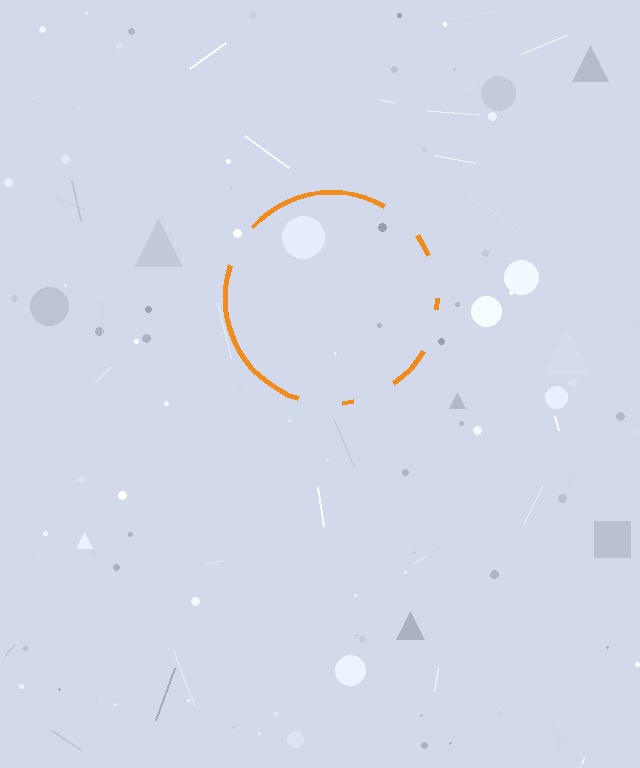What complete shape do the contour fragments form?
The contour fragments form a circle.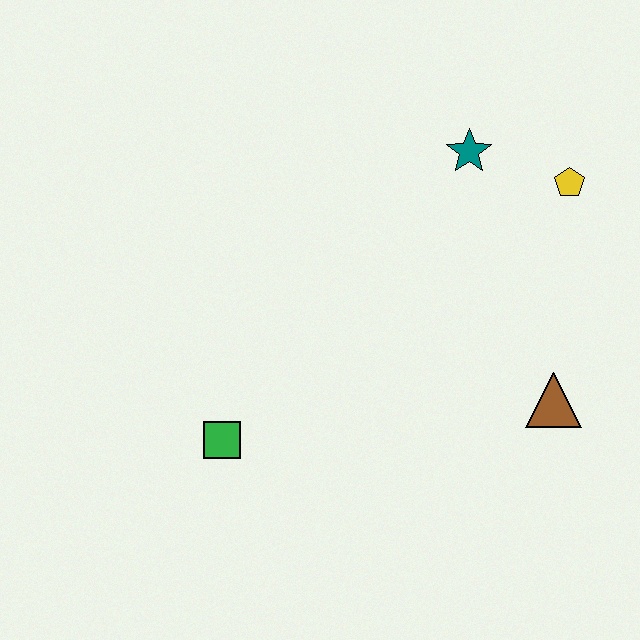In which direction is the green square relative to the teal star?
The green square is below the teal star.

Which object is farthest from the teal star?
The green square is farthest from the teal star.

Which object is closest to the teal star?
The yellow pentagon is closest to the teal star.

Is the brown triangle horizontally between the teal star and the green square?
No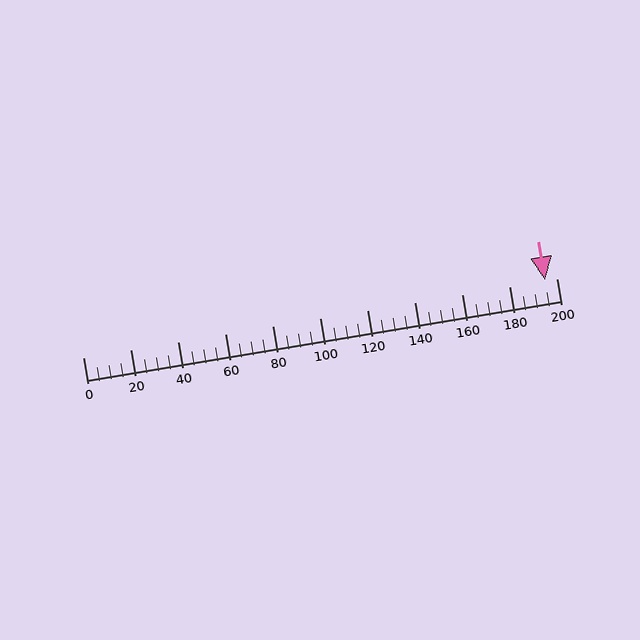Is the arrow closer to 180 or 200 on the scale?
The arrow is closer to 200.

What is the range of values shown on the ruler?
The ruler shows values from 0 to 200.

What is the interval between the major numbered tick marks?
The major tick marks are spaced 20 units apart.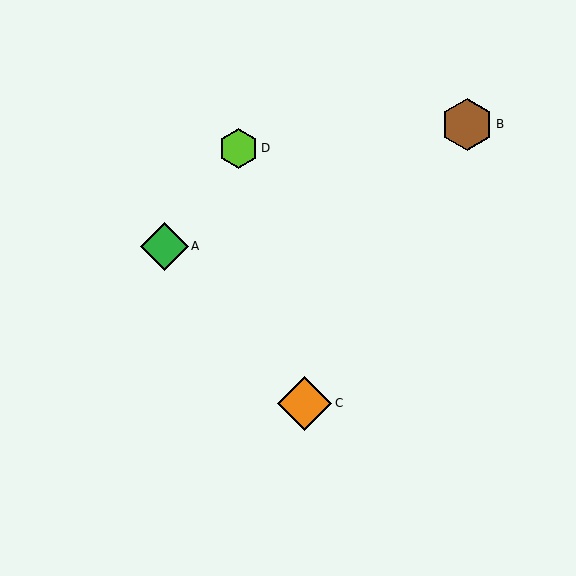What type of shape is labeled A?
Shape A is a green diamond.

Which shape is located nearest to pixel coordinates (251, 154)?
The lime hexagon (labeled D) at (238, 148) is nearest to that location.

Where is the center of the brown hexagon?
The center of the brown hexagon is at (467, 124).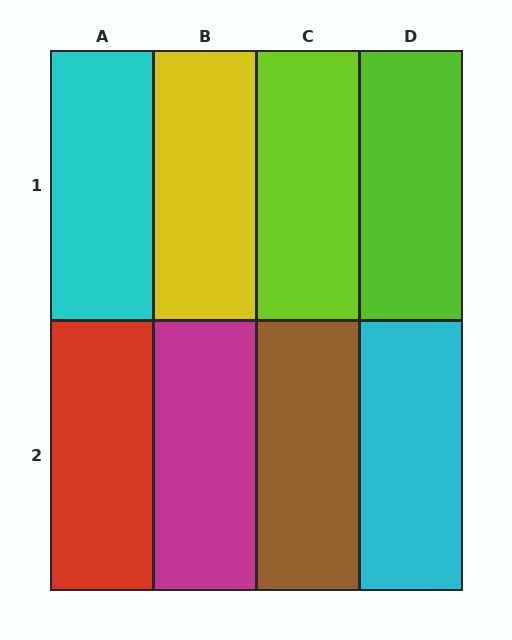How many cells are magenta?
1 cell is magenta.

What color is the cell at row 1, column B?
Yellow.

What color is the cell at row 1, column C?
Lime.